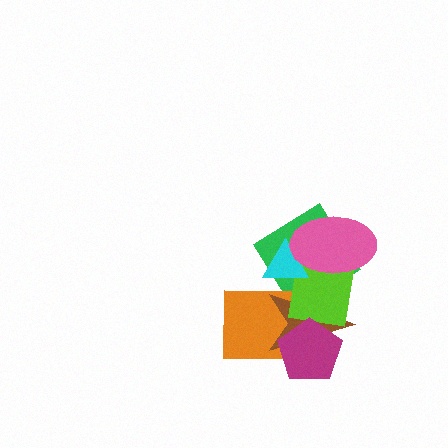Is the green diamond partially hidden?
Yes, it is partially covered by another shape.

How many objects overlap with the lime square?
6 objects overlap with the lime square.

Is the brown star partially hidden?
Yes, it is partially covered by another shape.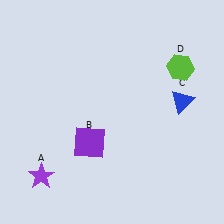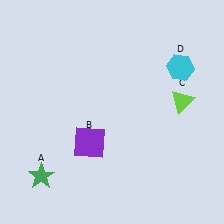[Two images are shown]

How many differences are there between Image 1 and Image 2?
There are 3 differences between the two images.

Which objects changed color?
A changed from purple to green. C changed from blue to lime. D changed from lime to cyan.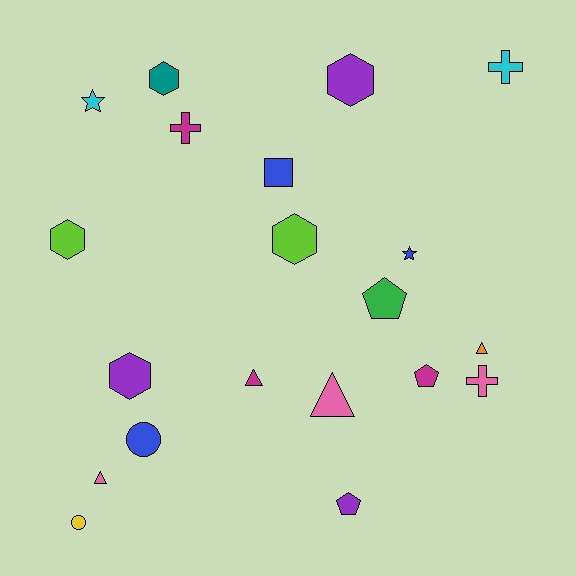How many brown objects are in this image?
There are no brown objects.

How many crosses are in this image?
There are 3 crosses.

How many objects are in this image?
There are 20 objects.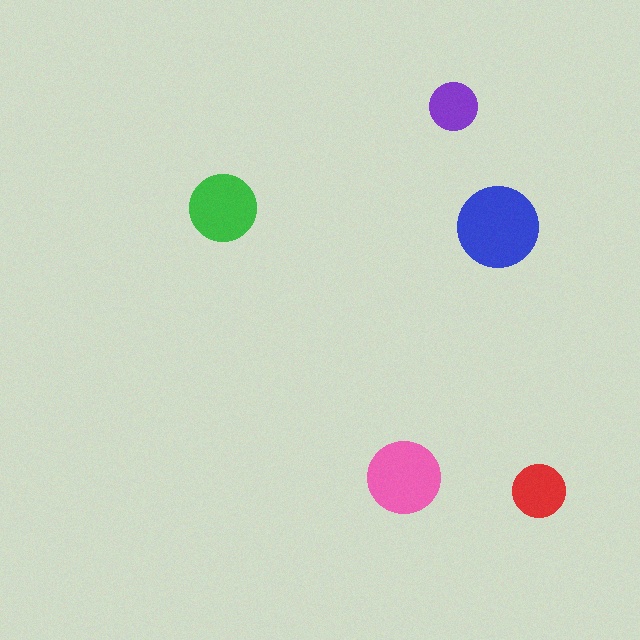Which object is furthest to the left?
The green circle is leftmost.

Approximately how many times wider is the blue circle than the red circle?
About 1.5 times wider.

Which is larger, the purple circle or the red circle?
The red one.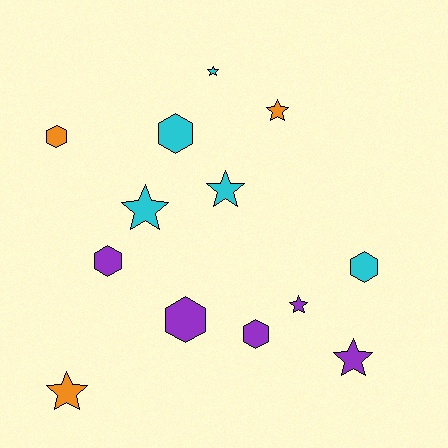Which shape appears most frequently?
Star, with 7 objects.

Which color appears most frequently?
Purple, with 5 objects.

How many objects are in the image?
There are 13 objects.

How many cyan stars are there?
There are 3 cyan stars.